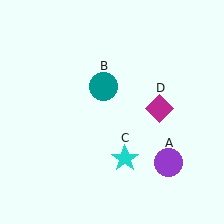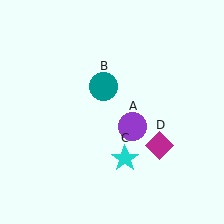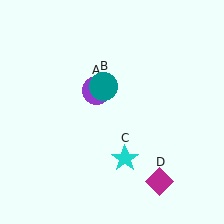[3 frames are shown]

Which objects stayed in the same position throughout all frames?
Teal circle (object B) and cyan star (object C) remained stationary.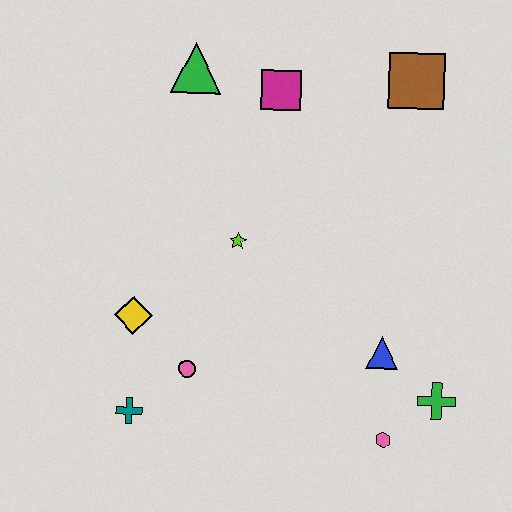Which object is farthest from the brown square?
The teal cross is farthest from the brown square.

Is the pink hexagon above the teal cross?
No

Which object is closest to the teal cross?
The pink circle is closest to the teal cross.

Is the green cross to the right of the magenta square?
Yes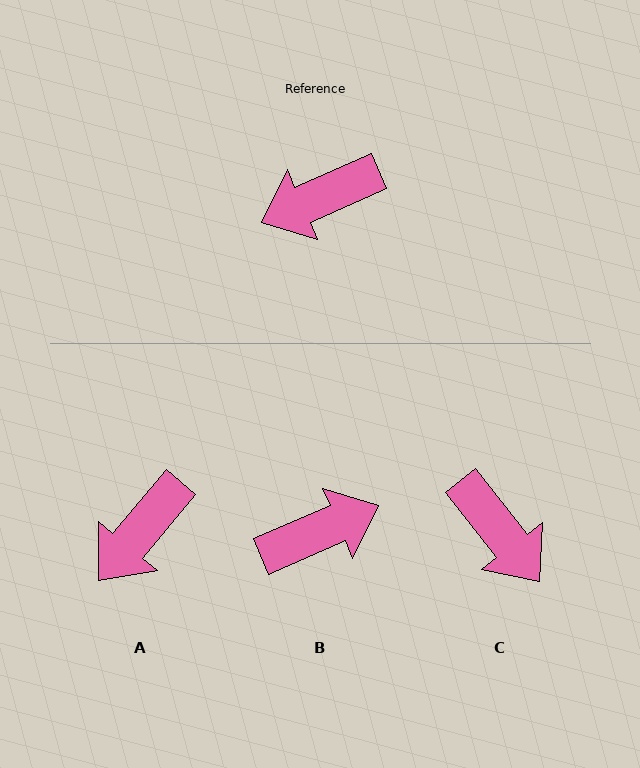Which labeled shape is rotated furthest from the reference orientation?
B, about 180 degrees away.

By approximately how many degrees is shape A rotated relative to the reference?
Approximately 27 degrees counter-clockwise.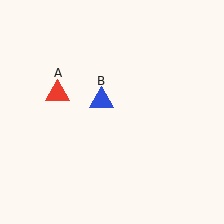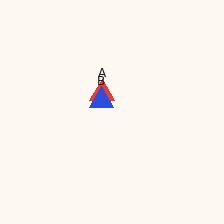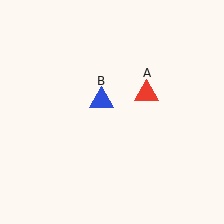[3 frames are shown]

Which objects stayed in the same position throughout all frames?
Blue triangle (object B) remained stationary.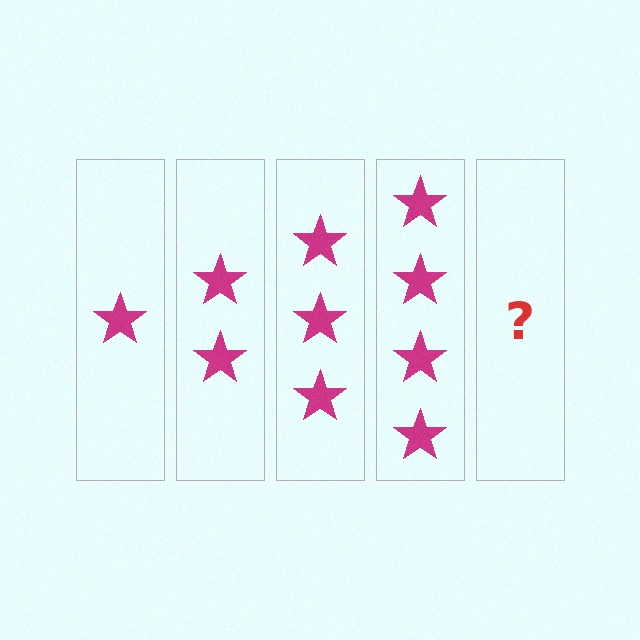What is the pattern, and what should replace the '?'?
The pattern is that each step adds one more star. The '?' should be 5 stars.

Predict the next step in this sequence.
The next step is 5 stars.